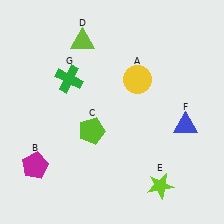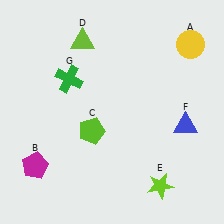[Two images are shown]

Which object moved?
The yellow circle (A) moved right.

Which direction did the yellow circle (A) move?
The yellow circle (A) moved right.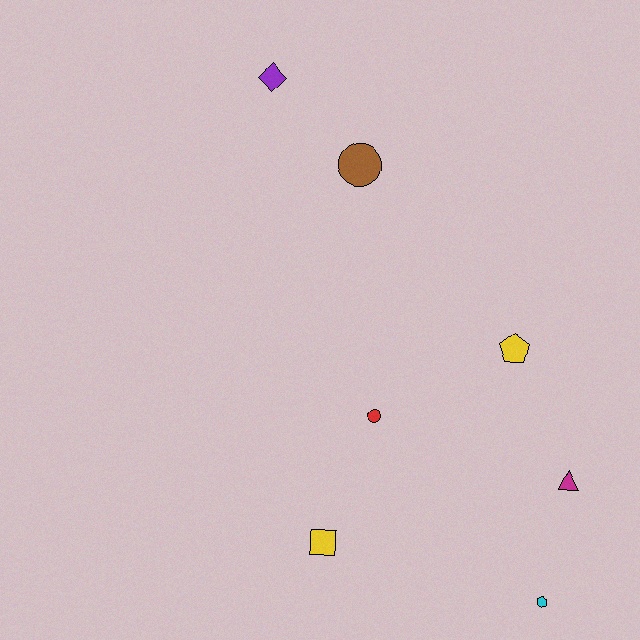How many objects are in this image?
There are 7 objects.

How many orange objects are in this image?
There are no orange objects.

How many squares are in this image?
There is 1 square.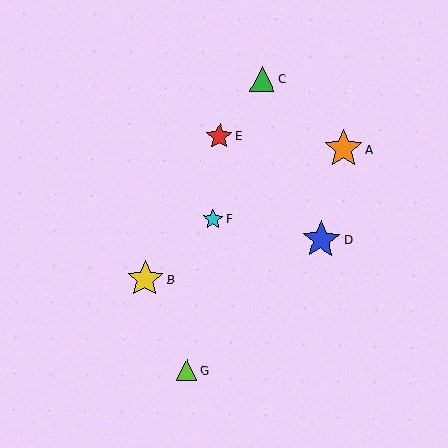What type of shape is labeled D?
Shape D is a blue star.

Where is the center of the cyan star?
The center of the cyan star is at (213, 219).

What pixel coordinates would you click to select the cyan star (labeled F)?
Click at (213, 219) to select the cyan star F.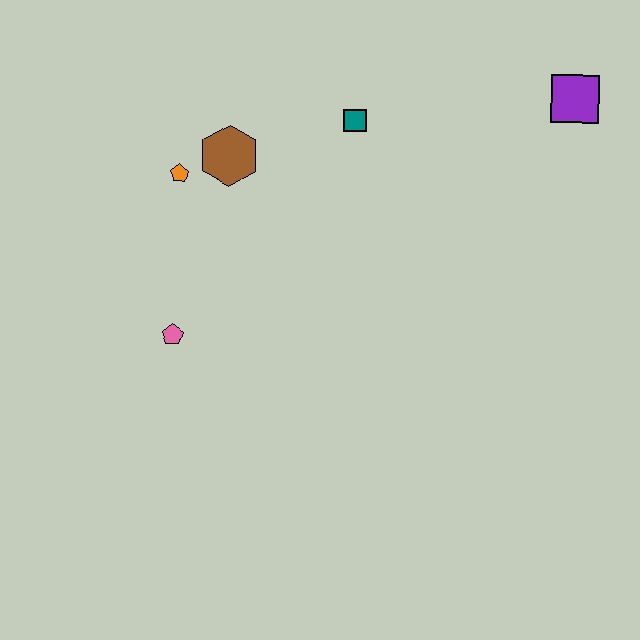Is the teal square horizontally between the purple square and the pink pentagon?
Yes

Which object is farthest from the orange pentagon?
The purple square is farthest from the orange pentagon.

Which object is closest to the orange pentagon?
The brown hexagon is closest to the orange pentagon.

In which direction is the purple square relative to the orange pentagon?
The purple square is to the right of the orange pentagon.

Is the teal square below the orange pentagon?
No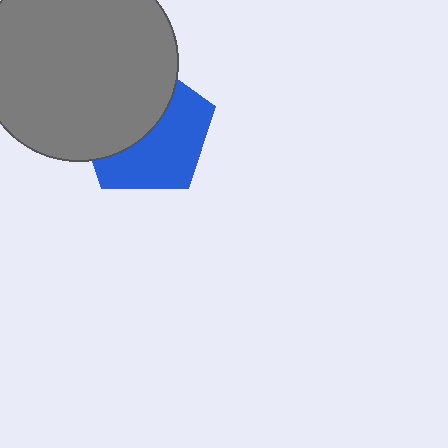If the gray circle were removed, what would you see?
You would see the complete blue pentagon.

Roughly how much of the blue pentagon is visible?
About half of it is visible (roughly 52%).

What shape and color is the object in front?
The object in front is a gray circle.